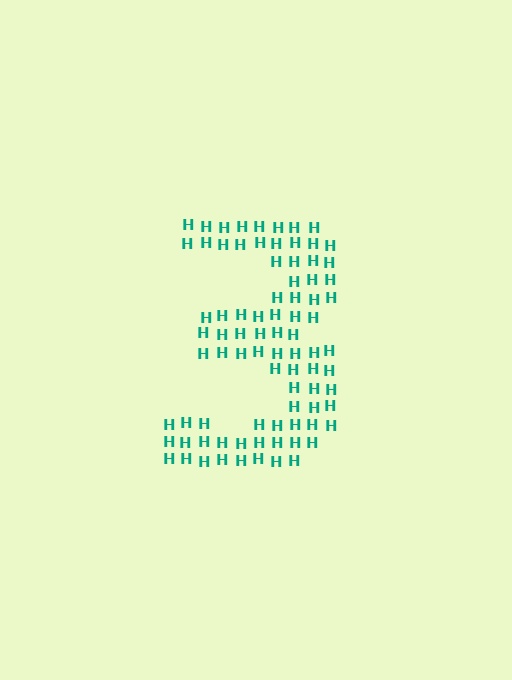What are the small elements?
The small elements are letter H's.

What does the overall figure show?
The overall figure shows the digit 3.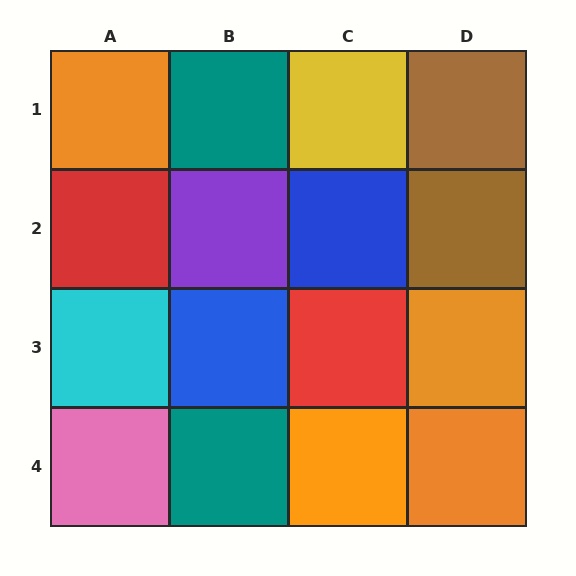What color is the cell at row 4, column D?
Orange.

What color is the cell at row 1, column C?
Yellow.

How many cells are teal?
2 cells are teal.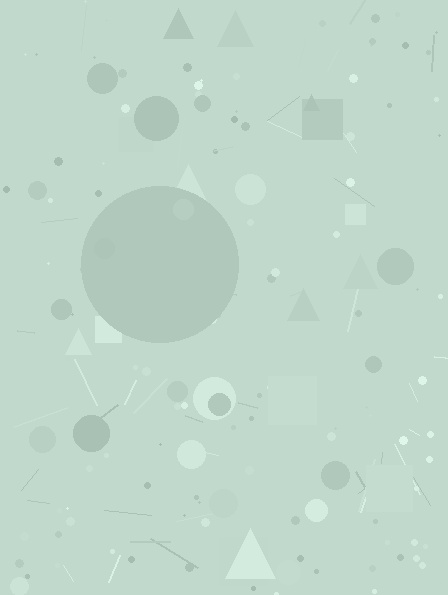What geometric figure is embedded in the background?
A circle is embedded in the background.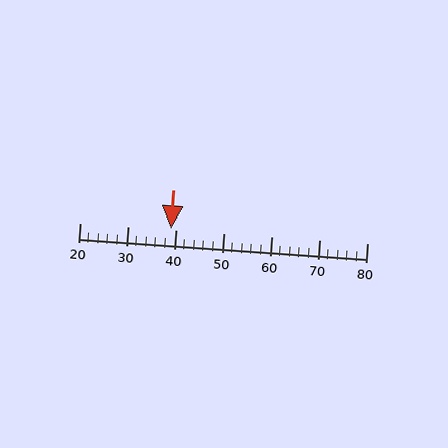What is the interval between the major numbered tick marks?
The major tick marks are spaced 10 units apart.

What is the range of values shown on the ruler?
The ruler shows values from 20 to 80.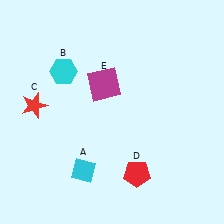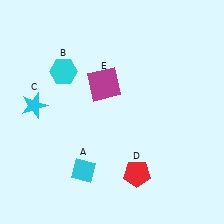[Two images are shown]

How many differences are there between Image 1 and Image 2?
There is 1 difference between the two images.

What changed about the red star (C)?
In Image 1, C is red. In Image 2, it changed to cyan.